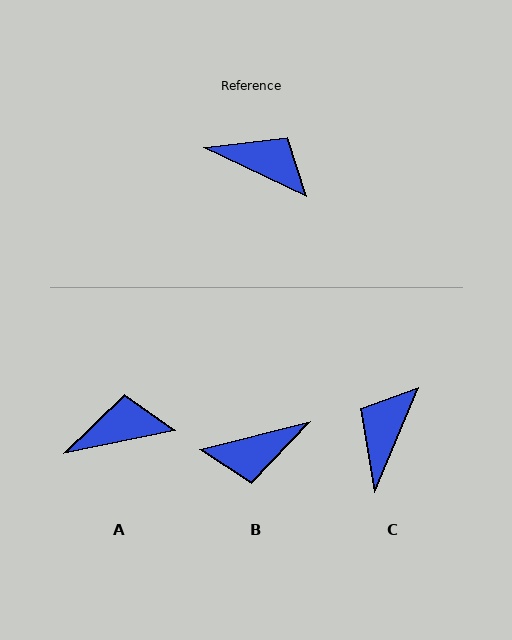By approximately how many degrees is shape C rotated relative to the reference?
Approximately 92 degrees counter-clockwise.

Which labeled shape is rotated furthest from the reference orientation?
B, about 141 degrees away.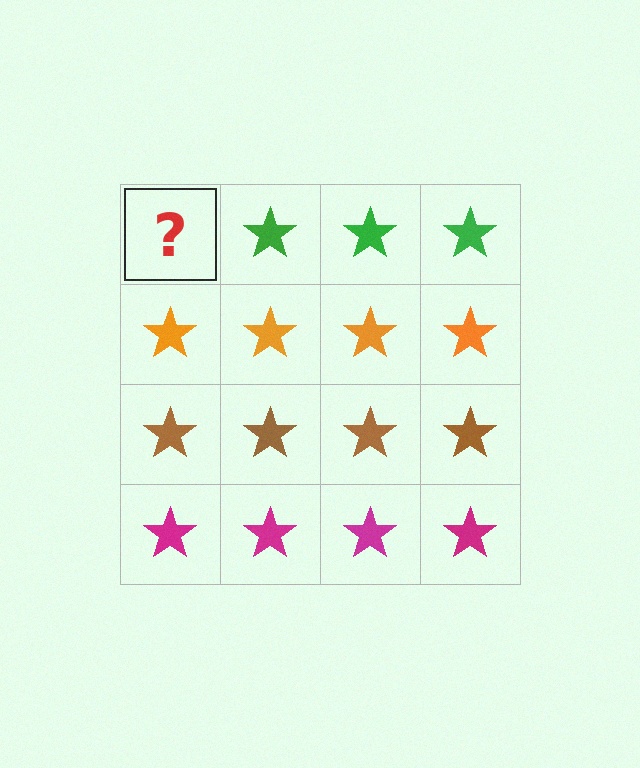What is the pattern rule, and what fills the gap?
The rule is that each row has a consistent color. The gap should be filled with a green star.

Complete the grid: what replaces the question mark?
The question mark should be replaced with a green star.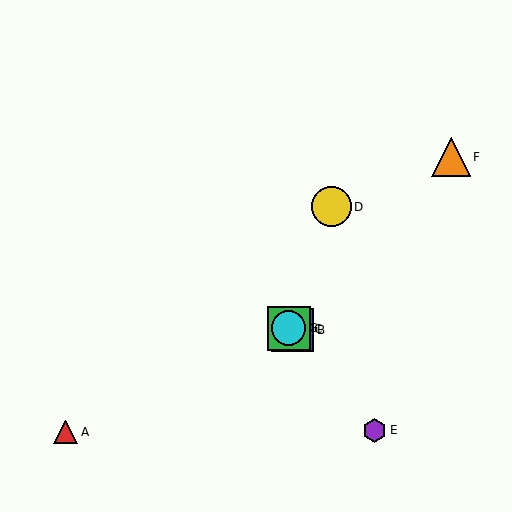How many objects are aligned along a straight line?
3 objects (B, C, G) are aligned along a straight line.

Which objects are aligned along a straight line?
Objects B, C, G are aligned along a straight line.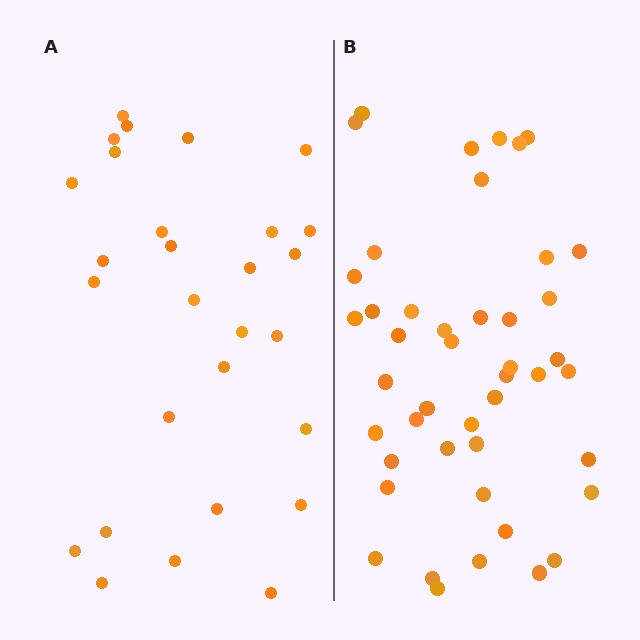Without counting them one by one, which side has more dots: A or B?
Region B (the right region) has more dots.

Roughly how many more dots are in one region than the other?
Region B has approximately 15 more dots than region A.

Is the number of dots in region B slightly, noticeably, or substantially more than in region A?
Region B has substantially more. The ratio is roughly 1.6 to 1.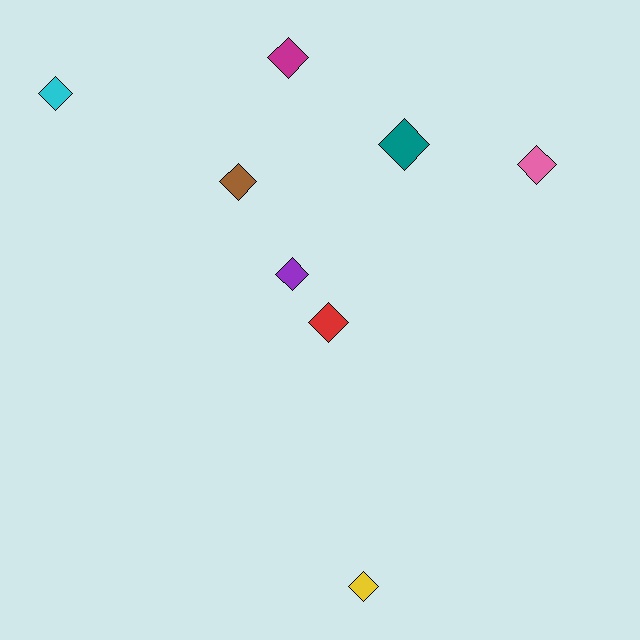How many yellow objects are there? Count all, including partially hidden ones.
There is 1 yellow object.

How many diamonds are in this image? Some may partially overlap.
There are 8 diamonds.